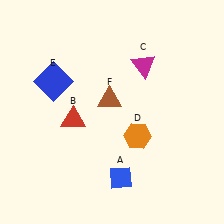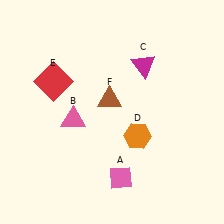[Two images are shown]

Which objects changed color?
A changed from blue to pink. B changed from red to pink. E changed from blue to red.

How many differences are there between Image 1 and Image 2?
There are 3 differences between the two images.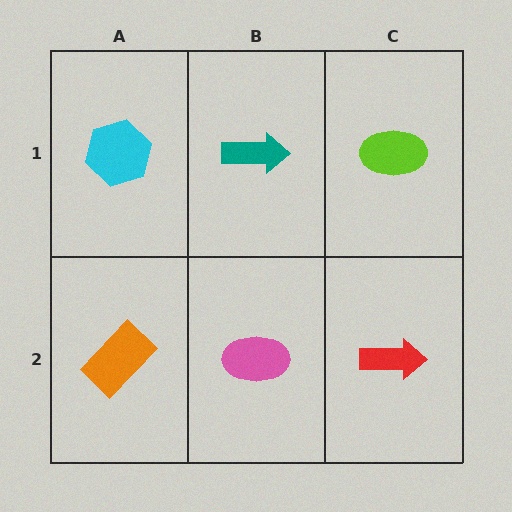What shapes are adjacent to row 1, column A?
An orange rectangle (row 2, column A), a teal arrow (row 1, column B).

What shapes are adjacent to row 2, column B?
A teal arrow (row 1, column B), an orange rectangle (row 2, column A), a red arrow (row 2, column C).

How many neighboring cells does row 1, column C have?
2.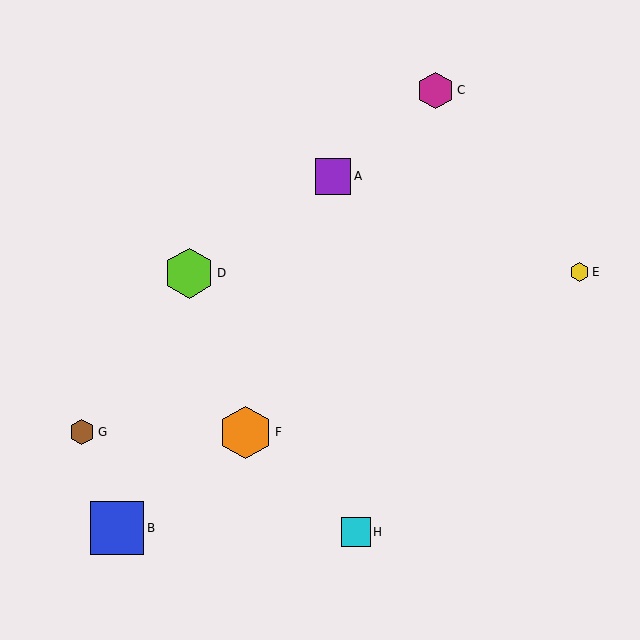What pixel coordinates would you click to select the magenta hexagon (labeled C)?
Click at (436, 90) to select the magenta hexagon C.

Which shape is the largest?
The blue square (labeled B) is the largest.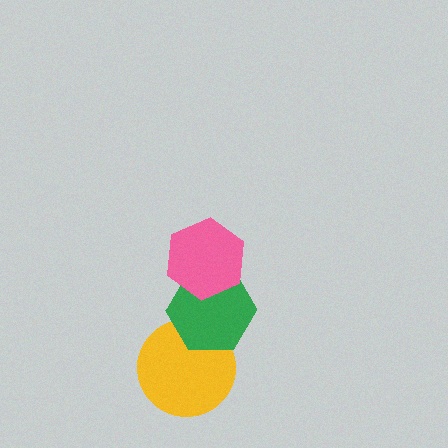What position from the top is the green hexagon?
The green hexagon is 2nd from the top.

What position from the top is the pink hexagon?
The pink hexagon is 1st from the top.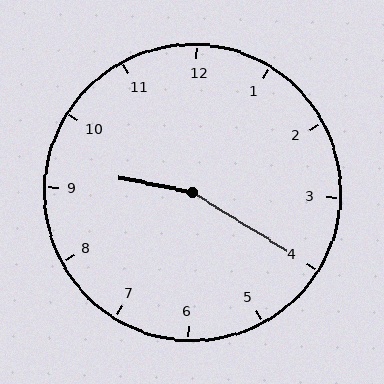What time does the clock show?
9:20.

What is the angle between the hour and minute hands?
Approximately 160 degrees.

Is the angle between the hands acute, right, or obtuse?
It is obtuse.